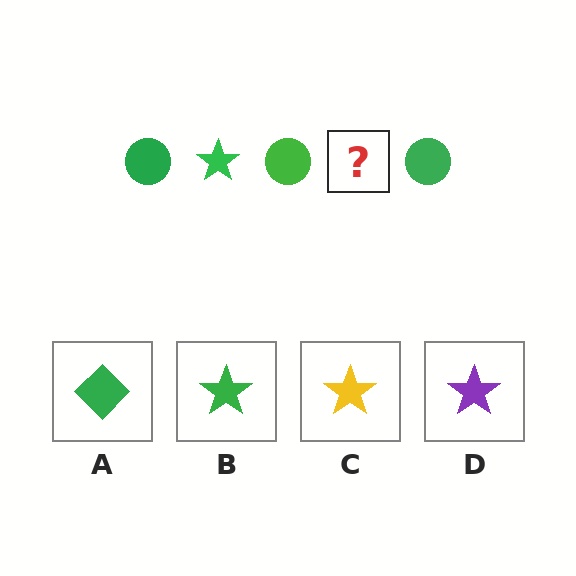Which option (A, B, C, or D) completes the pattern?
B.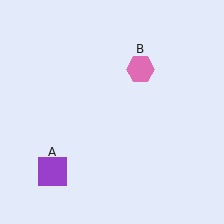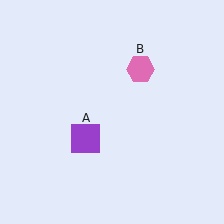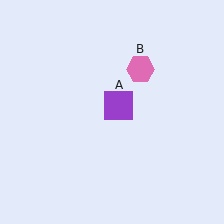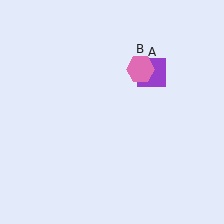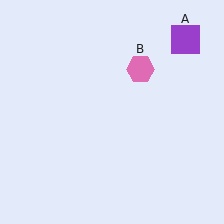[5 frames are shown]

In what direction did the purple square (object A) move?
The purple square (object A) moved up and to the right.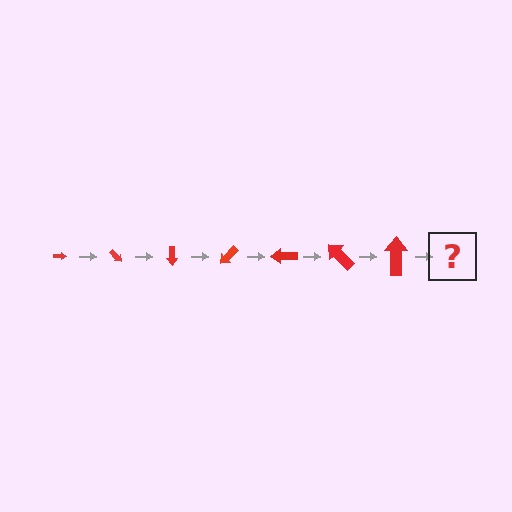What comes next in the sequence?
The next element should be an arrow, larger than the previous one and rotated 315 degrees from the start.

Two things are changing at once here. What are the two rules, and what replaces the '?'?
The two rules are that the arrow grows larger each step and it rotates 45 degrees each step. The '?' should be an arrow, larger than the previous one and rotated 315 degrees from the start.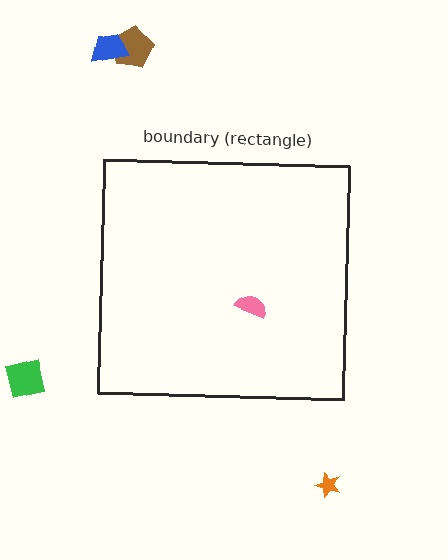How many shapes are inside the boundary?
1 inside, 4 outside.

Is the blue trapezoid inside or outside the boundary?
Outside.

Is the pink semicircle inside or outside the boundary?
Inside.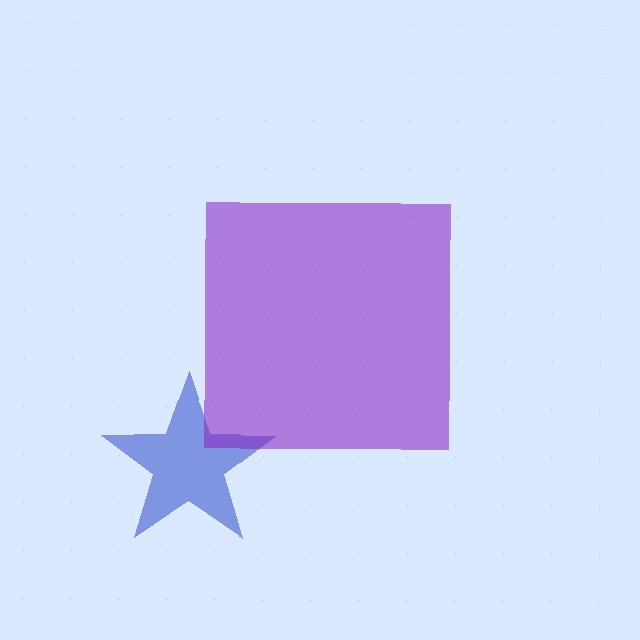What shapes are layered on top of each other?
The layered shapes are: a blue star, a purple square.